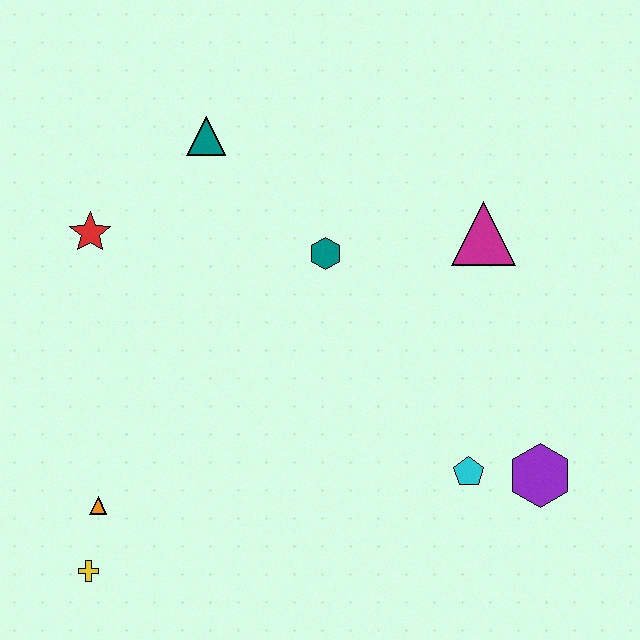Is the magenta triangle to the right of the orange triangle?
Yes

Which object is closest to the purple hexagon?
The cyan pentagon is closest to the purple hexagon.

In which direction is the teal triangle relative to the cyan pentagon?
The teal triangle is above the cyan pentagon.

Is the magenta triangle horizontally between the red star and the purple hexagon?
Yes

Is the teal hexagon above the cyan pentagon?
Yes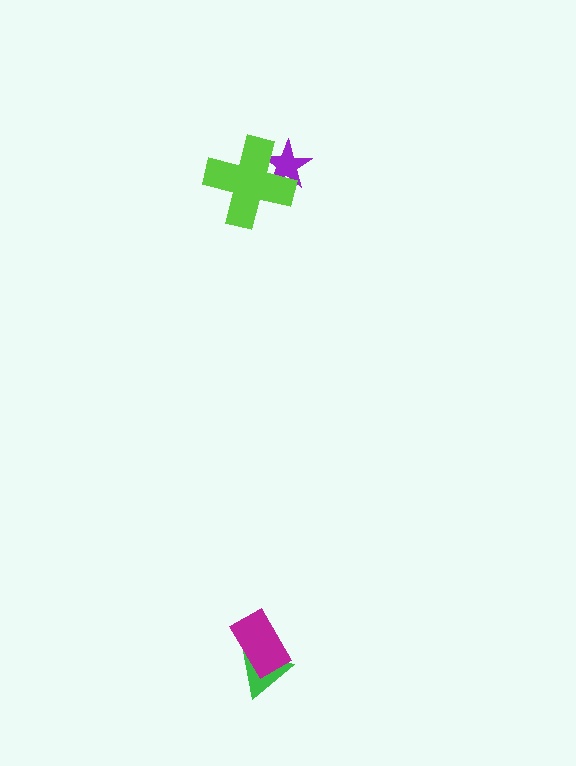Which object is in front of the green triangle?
The magenta rectangle is in front of the green triangle.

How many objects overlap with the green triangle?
1 object overlaps with the green triangle.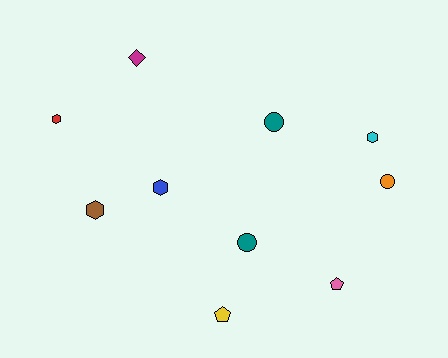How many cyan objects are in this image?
There is 1 cyan object.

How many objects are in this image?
There are 10 objects.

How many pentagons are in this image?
There are 2 pentagons.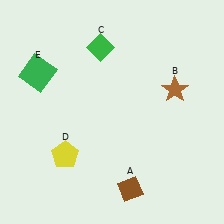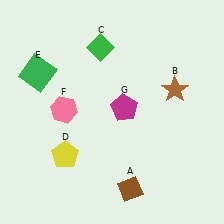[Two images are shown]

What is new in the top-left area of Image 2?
A pink hexagon (F) was added in the top-left area of Image 2.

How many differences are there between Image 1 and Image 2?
There are 2 differences between the two images.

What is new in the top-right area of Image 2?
A magenta pentagon (G) was added in the top-right area of Image 2.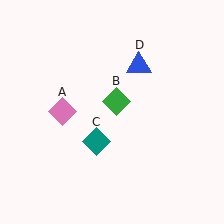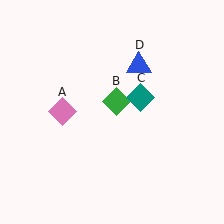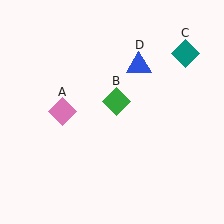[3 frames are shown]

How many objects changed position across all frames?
1 object changed position: teal diamond (object C).